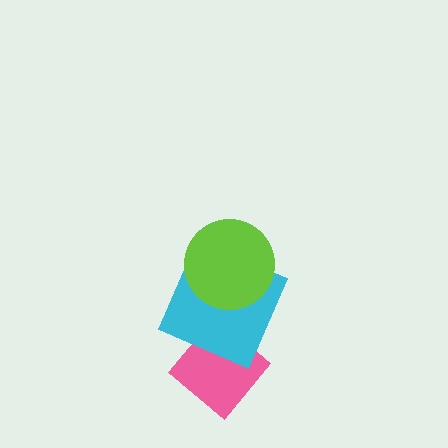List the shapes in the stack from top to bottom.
From top to bottom: the lime circle, the cyan square, the pink diamond.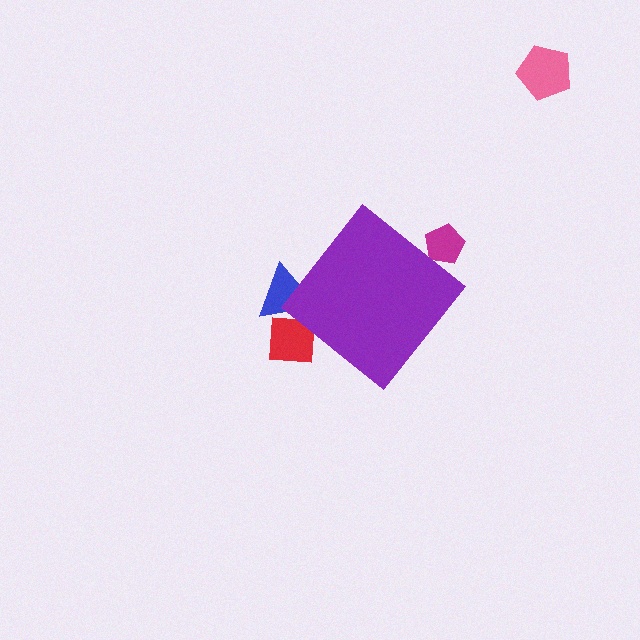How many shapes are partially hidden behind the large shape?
3 shapes are partially hidden.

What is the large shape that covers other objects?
A purple diamond.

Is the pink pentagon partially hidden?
No, the pink pentagon is fully visible.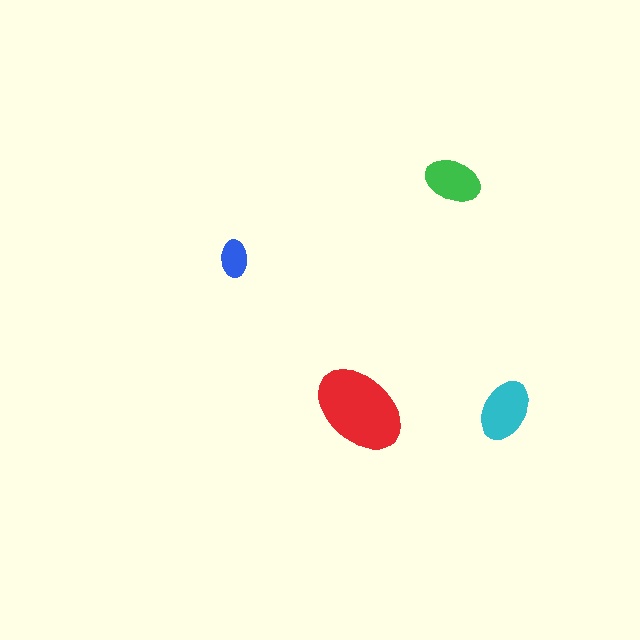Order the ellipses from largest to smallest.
the red one, the cyan one, the green one, the blue one.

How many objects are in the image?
There are 4 objects in the image.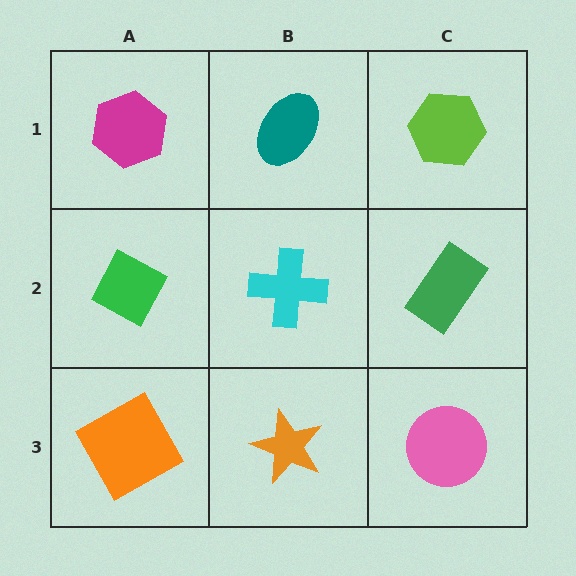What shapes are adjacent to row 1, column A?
A green diamond (row 2, column A), a teal ellipse (row 1, column B).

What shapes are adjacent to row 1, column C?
A green rectangle (row 2, column C), a teal ellipse (row 1, column B).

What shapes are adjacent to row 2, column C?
A lime hexagon (row 1, column C), a pink circle (row 3, column C), a cyan cross (row 2, column B).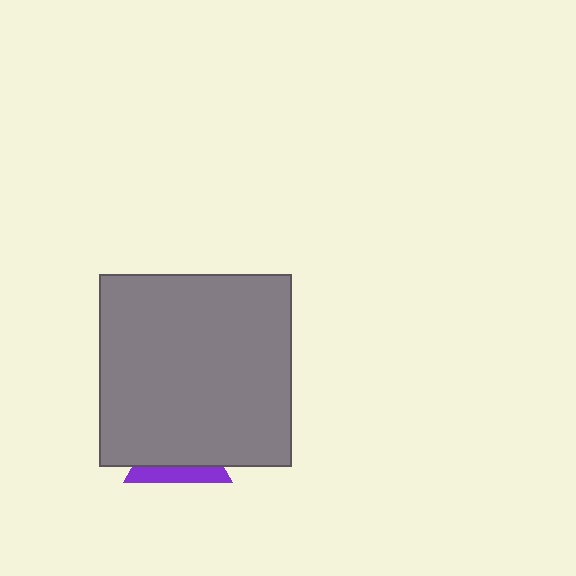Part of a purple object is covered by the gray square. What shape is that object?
It is a triangle.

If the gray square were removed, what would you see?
You would see the complete purple triangle.